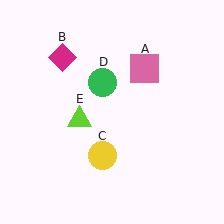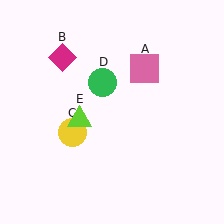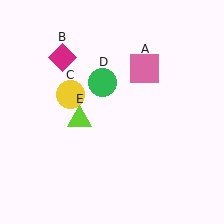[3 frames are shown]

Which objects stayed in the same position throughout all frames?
Pink square (object A) and magenta diamond (object B) and green circle (object D) and lime triangle (object E) remained stationary.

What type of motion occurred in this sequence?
The yellow circle (object C) rotated clockwise around the center of the scene.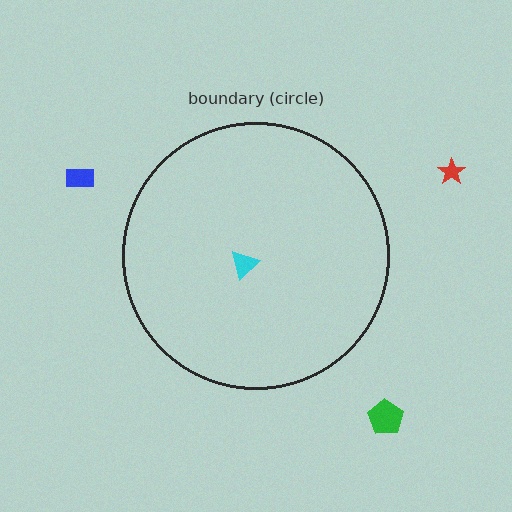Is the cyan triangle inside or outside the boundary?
Inside.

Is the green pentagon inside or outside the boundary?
Outside.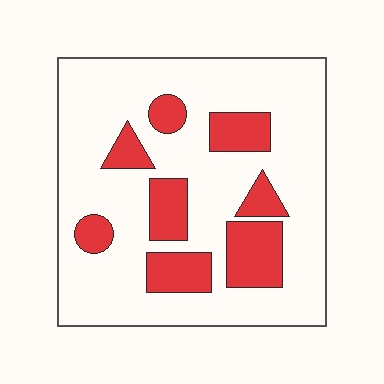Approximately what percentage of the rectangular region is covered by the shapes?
Approximately 25%.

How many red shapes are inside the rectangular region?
8.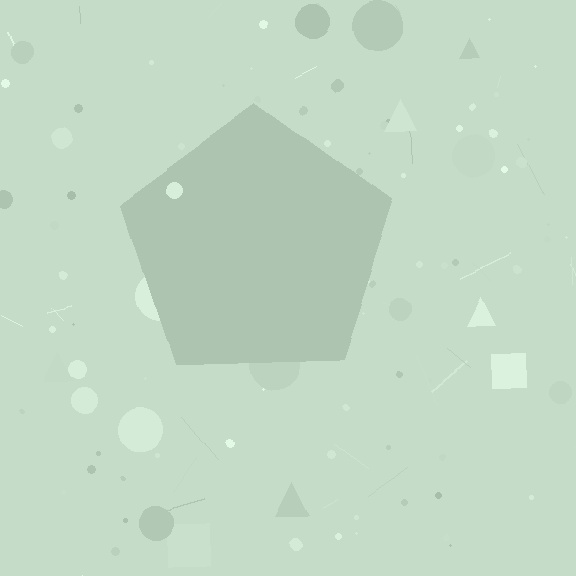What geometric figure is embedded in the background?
A pentagon is embedded in the background.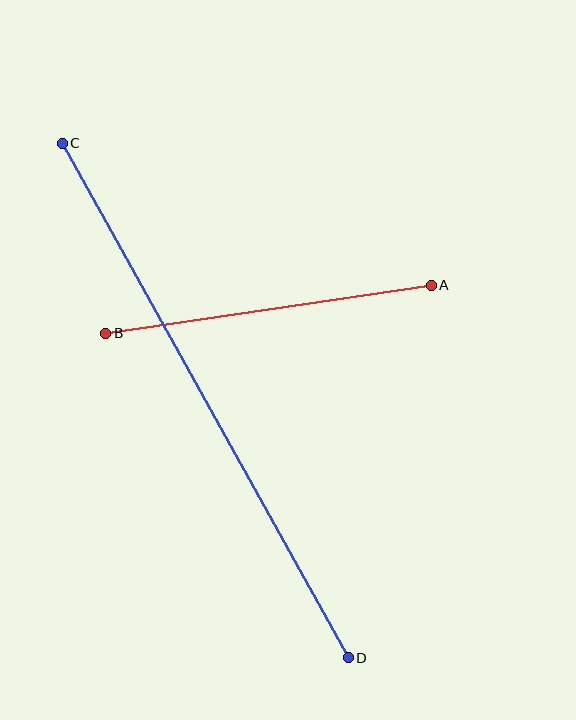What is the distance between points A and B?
The distance is approximately 329 pixels.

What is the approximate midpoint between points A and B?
The midpoint is at approximately (268, 309) pixels.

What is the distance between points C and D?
The distance is approximately 589 pixels.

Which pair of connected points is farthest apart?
Points C and D are farthest apart.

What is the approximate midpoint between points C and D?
The midpoint is at approximately (205, 401) pixels.